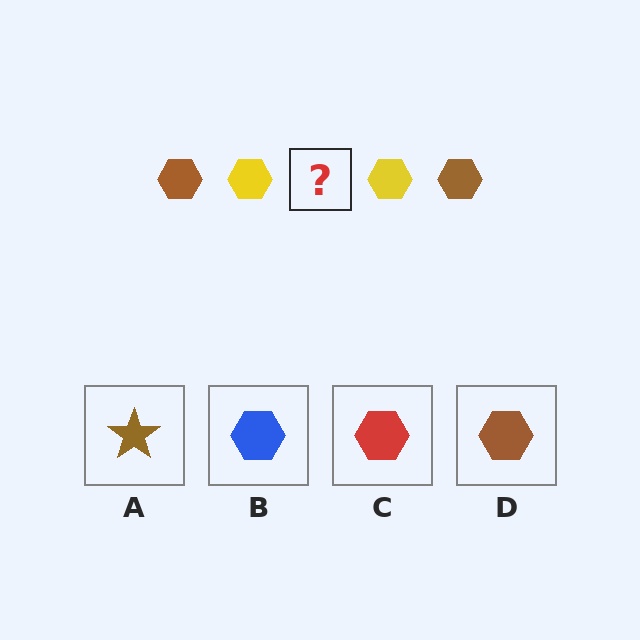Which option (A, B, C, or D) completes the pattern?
D.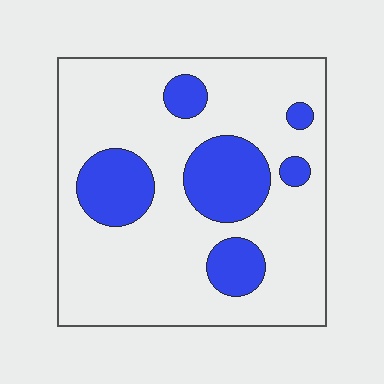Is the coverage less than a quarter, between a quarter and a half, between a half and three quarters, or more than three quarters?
Less than a quarter.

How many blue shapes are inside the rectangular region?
6.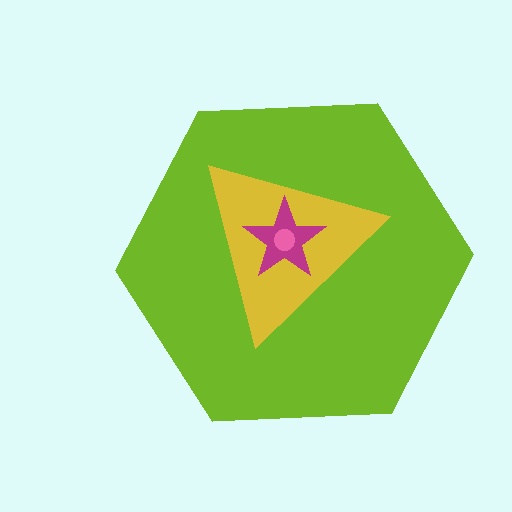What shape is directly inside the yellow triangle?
The magenta star.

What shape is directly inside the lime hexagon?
The yellow triangle.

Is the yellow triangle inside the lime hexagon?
Yes.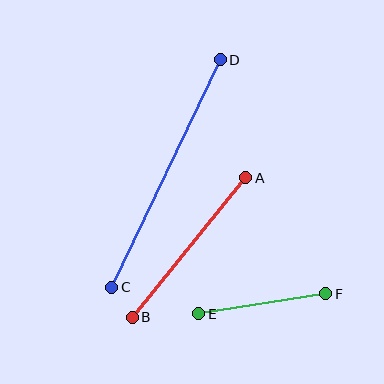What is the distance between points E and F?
The distance is approximately 129 pixels.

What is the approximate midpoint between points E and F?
The midpoint is at approximately (262, 304) pixels.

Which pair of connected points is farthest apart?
Points C and D are farthest apart.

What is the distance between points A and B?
The distance is approximately 180 pixels.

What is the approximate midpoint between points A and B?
The midpoint is at approximately (189, 248) pixels.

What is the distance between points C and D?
The distance is approximately 252 pixels.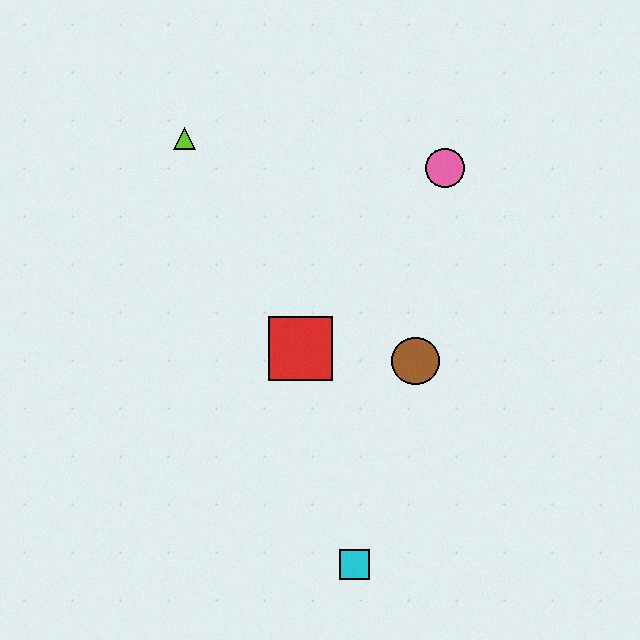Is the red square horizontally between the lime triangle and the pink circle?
Yes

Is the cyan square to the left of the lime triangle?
No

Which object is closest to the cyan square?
The brown circle is closest to the cyan square.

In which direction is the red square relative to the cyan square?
The red square is above the cyan square.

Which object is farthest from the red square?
The lime triangle is farthest from the red square.